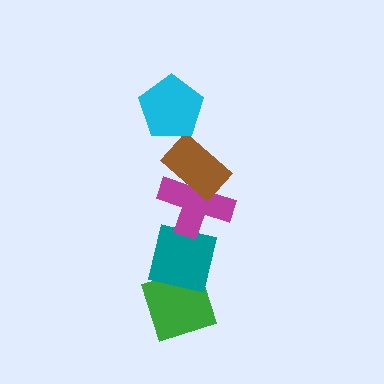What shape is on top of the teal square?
The magenta cross is on top of the teal square.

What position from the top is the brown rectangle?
The brown rectangle is 2nd from the top.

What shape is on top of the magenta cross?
The brown rectangle is on top of the magenta cross.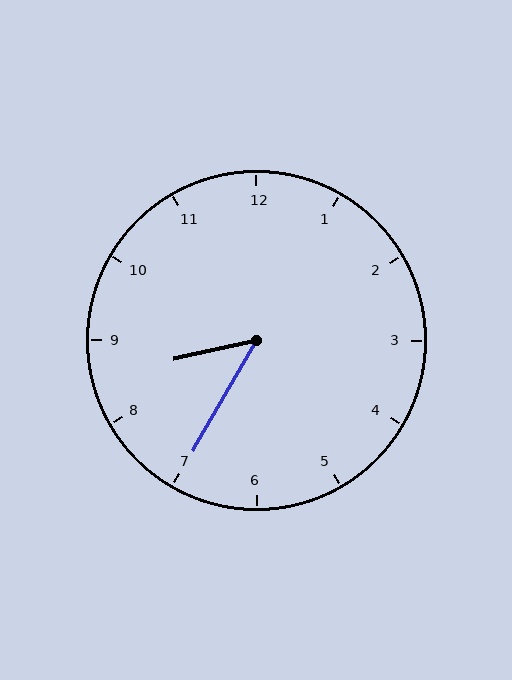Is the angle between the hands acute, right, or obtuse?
It is acute.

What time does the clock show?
8:35.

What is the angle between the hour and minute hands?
Approximately 48 degrees.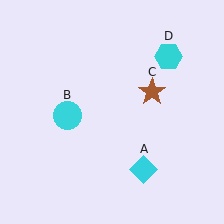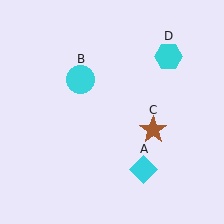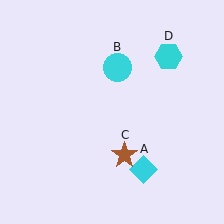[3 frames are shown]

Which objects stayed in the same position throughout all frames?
Cyan diamond (object A) and cyan hexagon (object D) remained stationary.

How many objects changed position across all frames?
2 objects changed position: cyan circle (object B), brown star (object C).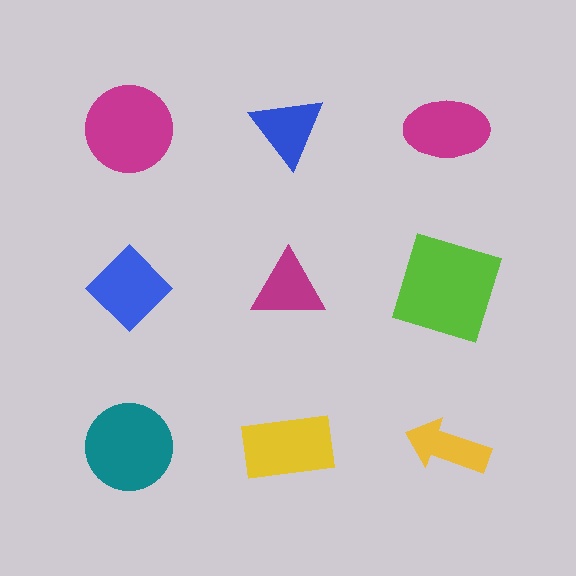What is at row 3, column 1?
A teal circle.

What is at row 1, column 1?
A magenta circle.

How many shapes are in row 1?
3 shapes.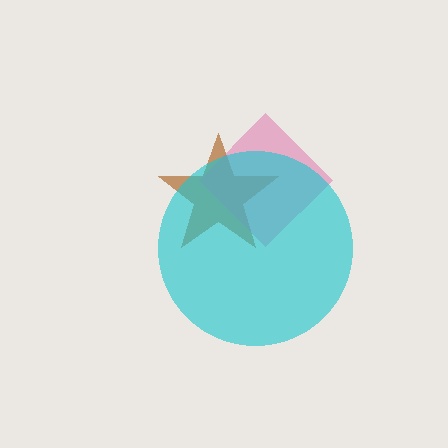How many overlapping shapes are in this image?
There are 3 overlapping shapes in the image.